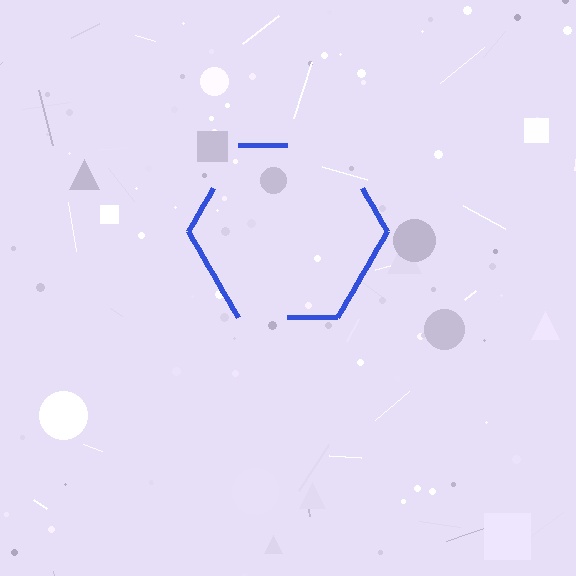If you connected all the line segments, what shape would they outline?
They would outline a hexagon.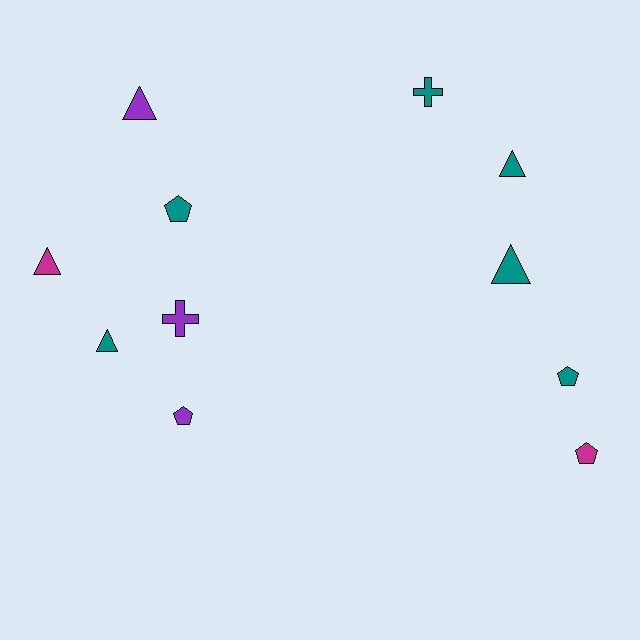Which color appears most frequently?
Teal, with 6 objects.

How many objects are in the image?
There are 11 objects.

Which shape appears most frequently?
Triangle, with 5 objects.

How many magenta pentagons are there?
There is 1 magenta pentagon.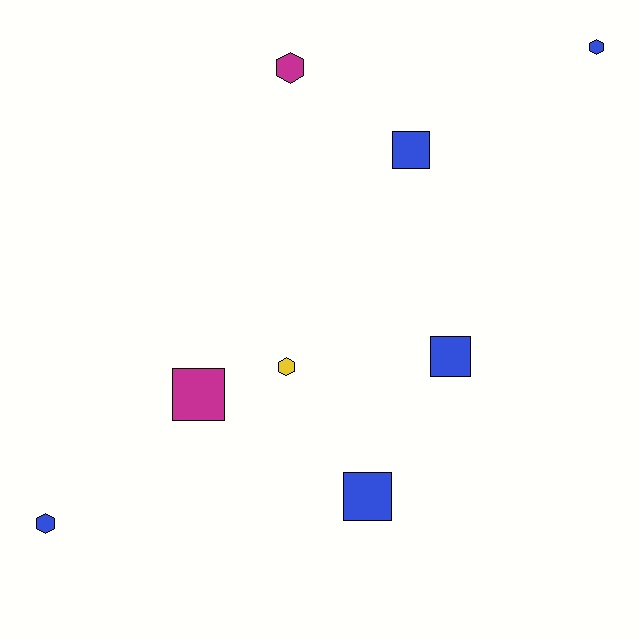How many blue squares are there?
There are 3 blue squares.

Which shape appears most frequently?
Hexagon, with 4 objects.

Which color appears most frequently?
Blue, with 5 objects.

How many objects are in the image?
There are 8 objects.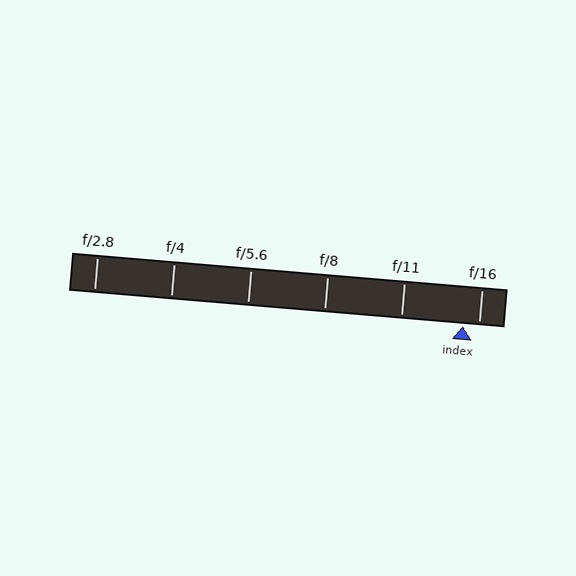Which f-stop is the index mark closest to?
The index mark is closest to f/16.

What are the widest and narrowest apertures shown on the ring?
The widest aperture shown is f/2.8 and the narrowest is f/16.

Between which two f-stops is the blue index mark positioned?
The index mark is between f/11 and f/16.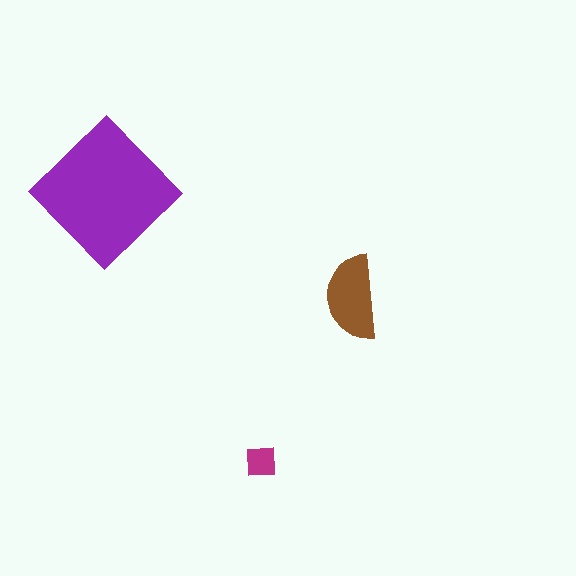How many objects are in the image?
There are 3 objects in the image.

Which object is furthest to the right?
The brown semicircle is rightmost.